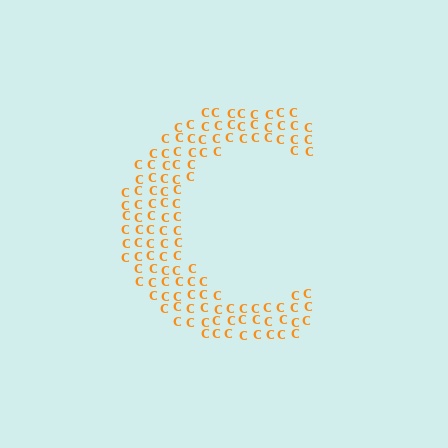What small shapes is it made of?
It is made of small letter C's.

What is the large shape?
The large shape is the letter C.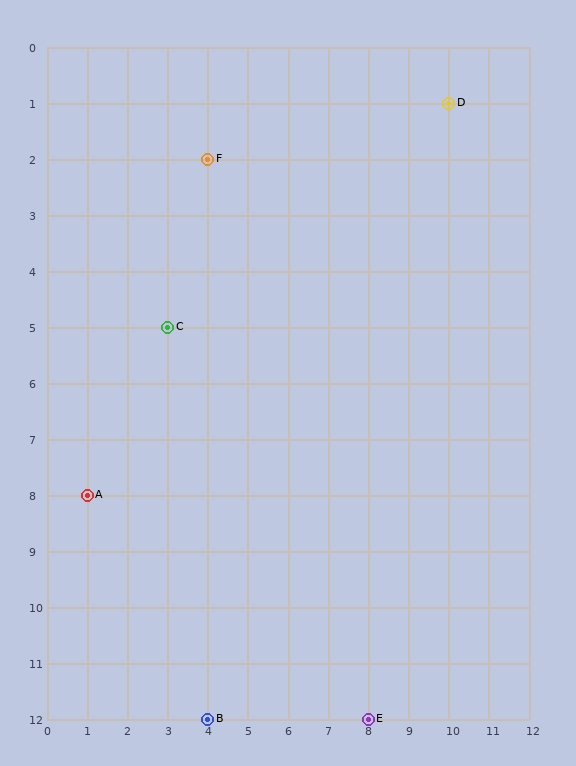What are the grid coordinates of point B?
Point B is at grid coordinates (4, 12).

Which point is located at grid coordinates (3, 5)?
Point C is at (3, 5).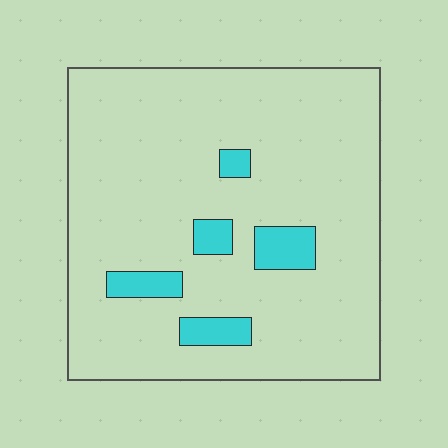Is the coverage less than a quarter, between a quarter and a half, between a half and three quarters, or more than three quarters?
Less than a quarter.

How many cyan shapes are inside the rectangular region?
5.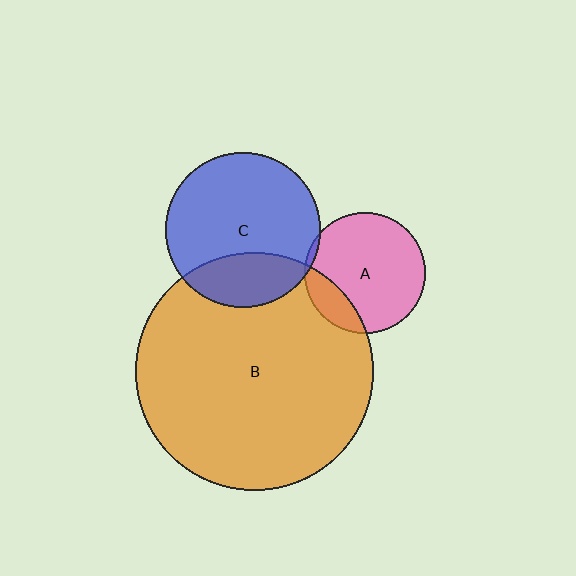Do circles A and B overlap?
Yes.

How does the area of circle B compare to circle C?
Approximately 2.3 times.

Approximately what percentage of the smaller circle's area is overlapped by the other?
Approximately 15%.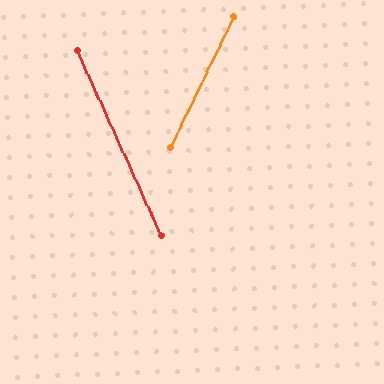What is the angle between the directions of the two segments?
Approximately 50 degrees.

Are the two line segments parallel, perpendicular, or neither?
Neither parallel nor perpendicular — they differ by about 50°.